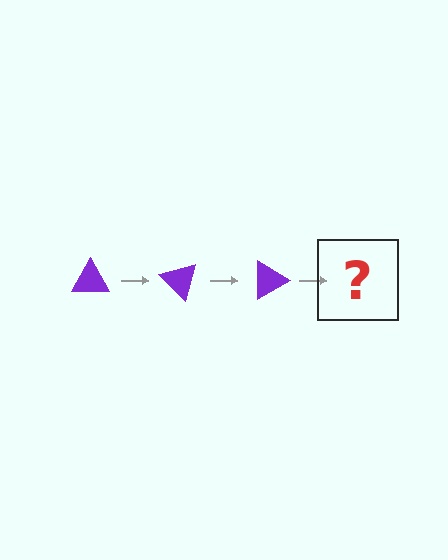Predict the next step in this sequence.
The next step is a purple triangle rotated 135 degrees.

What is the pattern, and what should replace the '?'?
The pattern is that the triangle rotates 45 degrees each step. The '?' should be a purple triangle rotated 135 degrees.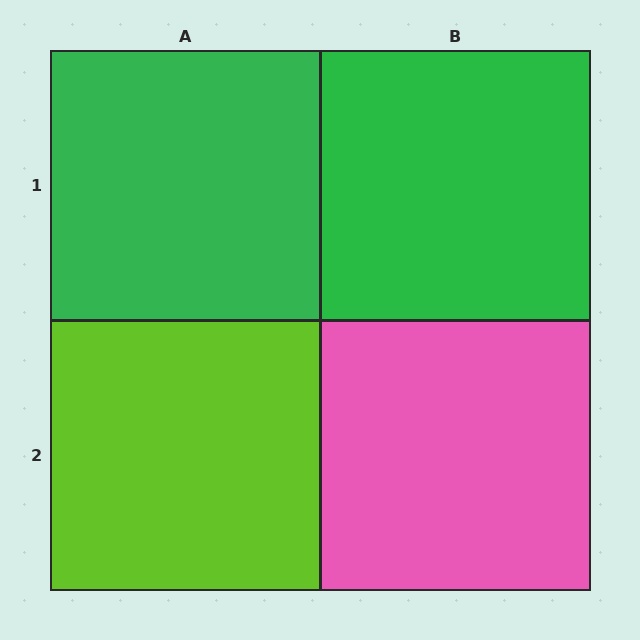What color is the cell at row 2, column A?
Lime.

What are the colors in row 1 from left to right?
Green, green.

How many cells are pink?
1 cell is pink.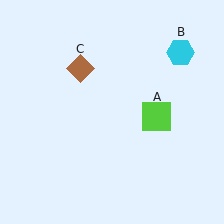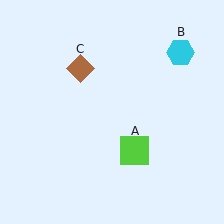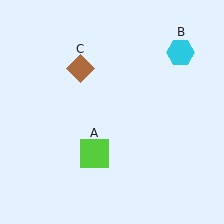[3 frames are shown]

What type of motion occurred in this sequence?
The lime square (object A) rotated clockwise around the center of the scene.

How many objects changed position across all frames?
1 object changed position: lime square (object A).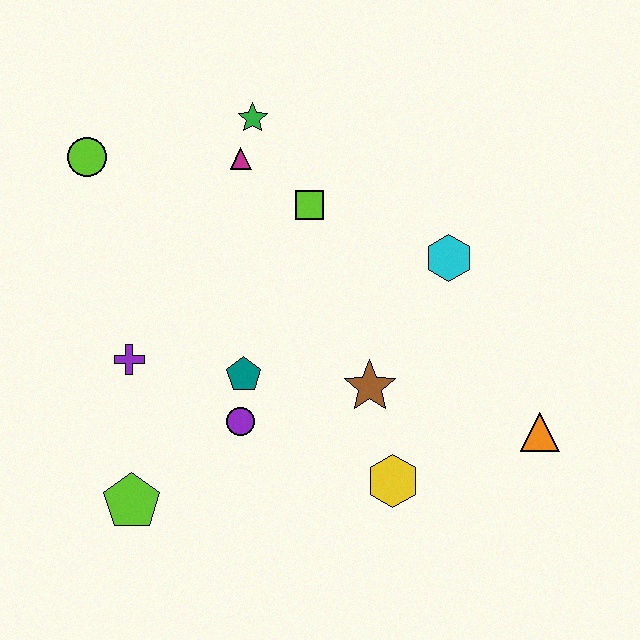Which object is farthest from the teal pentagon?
The orange triangle is farthest from the teal pentagon.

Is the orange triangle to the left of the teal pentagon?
No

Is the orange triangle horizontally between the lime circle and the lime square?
No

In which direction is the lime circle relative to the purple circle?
The lime circle is above the purple circle.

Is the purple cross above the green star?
No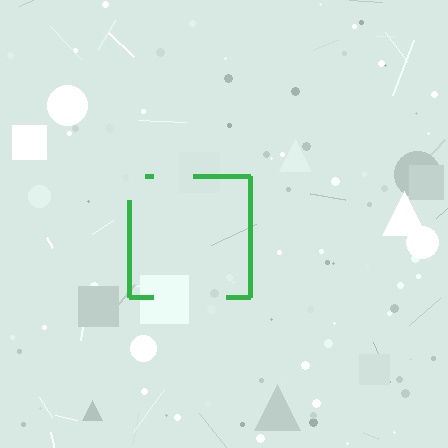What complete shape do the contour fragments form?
The contour fragments form a square.